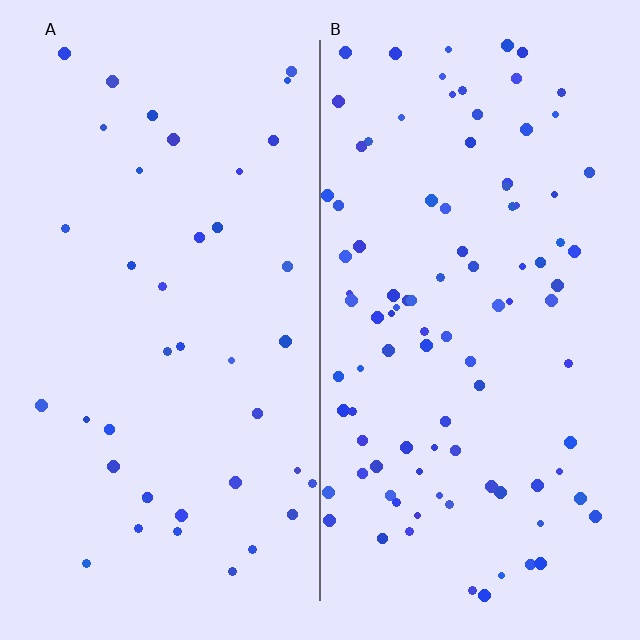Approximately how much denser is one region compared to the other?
Approximately 2.4× — region B over region A.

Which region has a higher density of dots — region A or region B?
B (the right).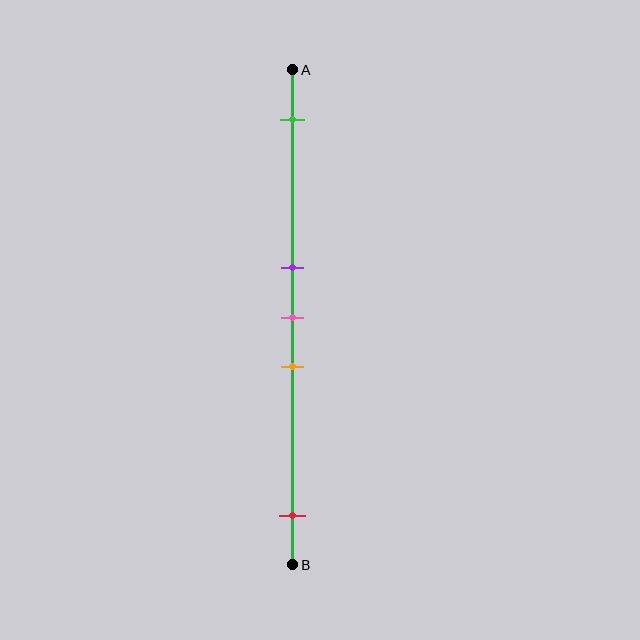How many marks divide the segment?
There are 5 marks dividing the segment.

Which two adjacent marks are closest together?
The purple and pink marks are the closest adjacent pair.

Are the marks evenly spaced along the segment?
No, the marks are not evenly spaced.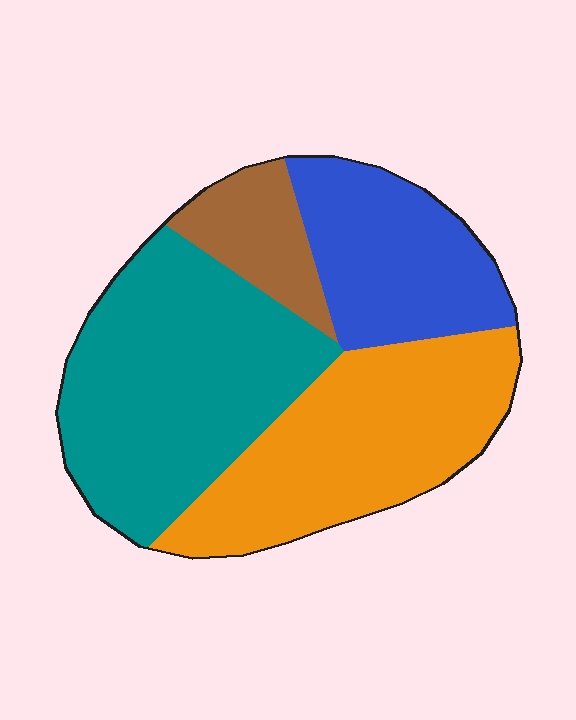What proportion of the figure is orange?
Orange takes up about one third (1/3) of the figure.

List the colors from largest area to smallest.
From largest to smallest: teal, orange, blue, brown.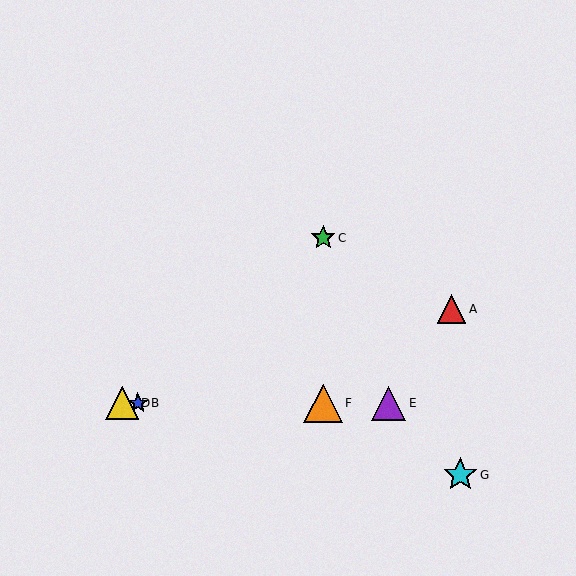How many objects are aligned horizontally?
4 objects (B, D, E, F) are aligned horizontally.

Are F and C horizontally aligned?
No, F is at y≈403 and C is at y≈238.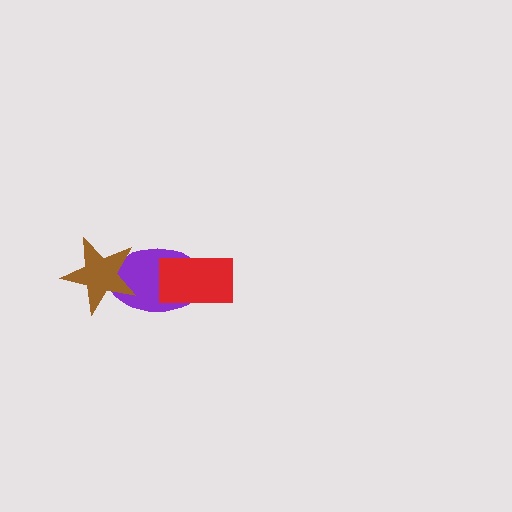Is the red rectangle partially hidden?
No, no other shape covers it.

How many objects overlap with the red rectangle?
1 object overlaps with the red rectangle.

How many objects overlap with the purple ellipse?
2 objects overlap with the purple ellipse.